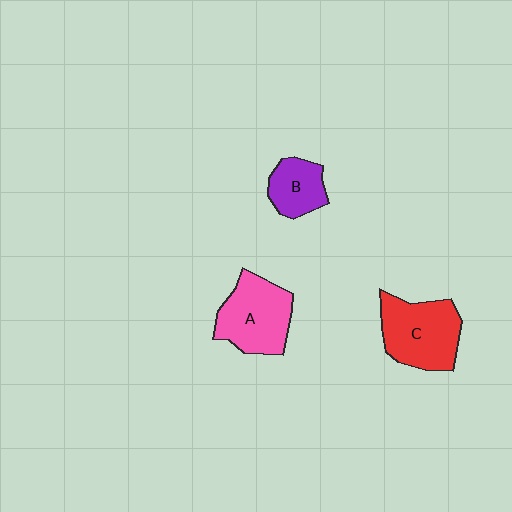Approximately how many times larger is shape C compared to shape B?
Approximately 1.8 times.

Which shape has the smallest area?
Shape B (purple).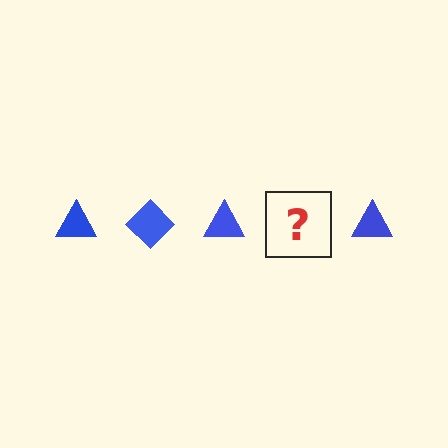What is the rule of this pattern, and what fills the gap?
The rule is that the pattern cycles through triangle, diamond shapes in blue. The gap should be filled with a blue diamond.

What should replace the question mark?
The question mark should be replaced with a blue diamond.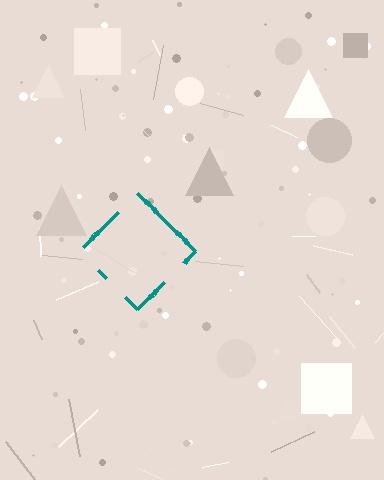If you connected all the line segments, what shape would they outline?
They would outline a diamond.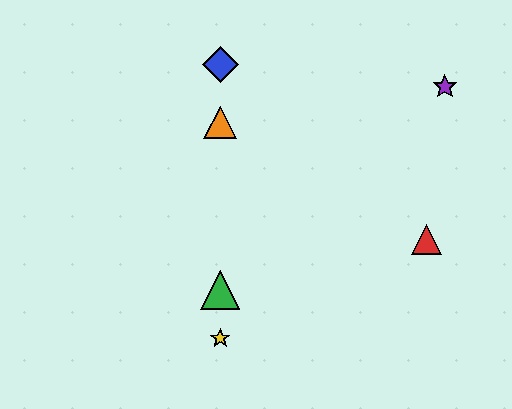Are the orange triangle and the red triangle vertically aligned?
No, the orange triangle is at x≈220 and the red triangle is at x≈426.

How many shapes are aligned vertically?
4 shapes (the blue diamond, the green triangle, the yellow star, the orange triangle) are aligned vertically.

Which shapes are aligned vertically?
The blue diamond, the green triangle, the yellow star, the orange triangle are aligned vertically.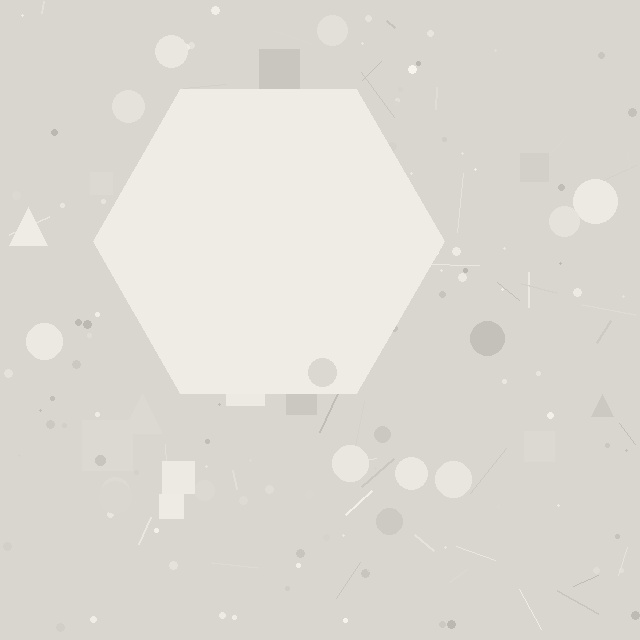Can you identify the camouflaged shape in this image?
The camouflaged shape is a hexagon.